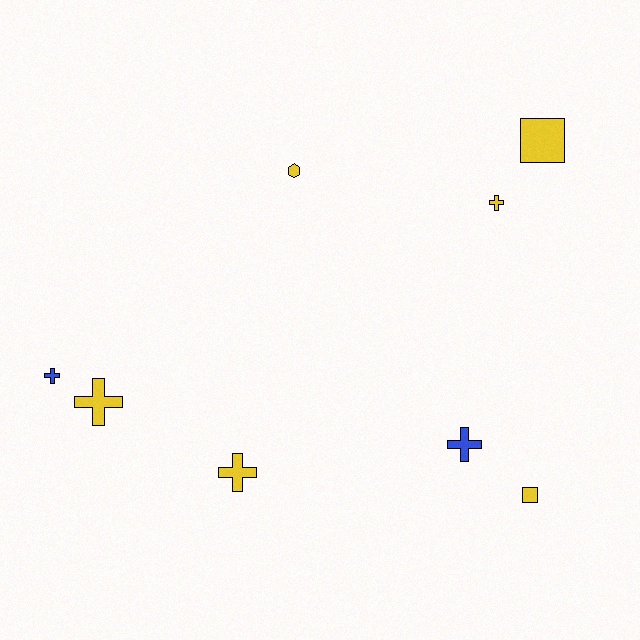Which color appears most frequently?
Yellow, with 6 objects.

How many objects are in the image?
There are 8 objects.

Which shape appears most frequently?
Cross, with 5 objects.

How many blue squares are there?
There are no blue squares.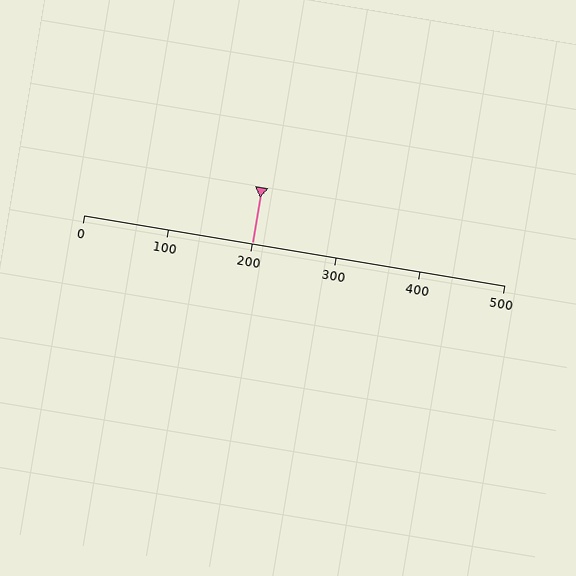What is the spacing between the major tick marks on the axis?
The major ticks are spaced 100 apart.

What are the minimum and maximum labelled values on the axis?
The axis runs from 0 to 500.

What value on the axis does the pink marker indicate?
The marker indicates approximately 200.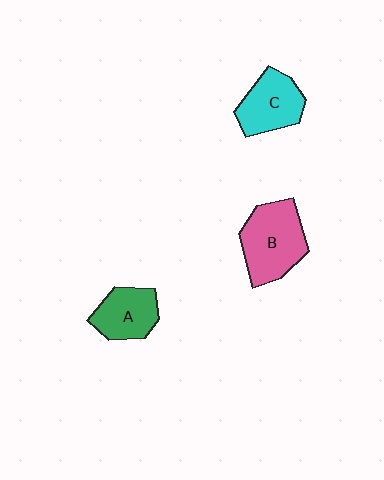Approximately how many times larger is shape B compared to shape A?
Approximately 1.5 times.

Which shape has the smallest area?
Shape A (green).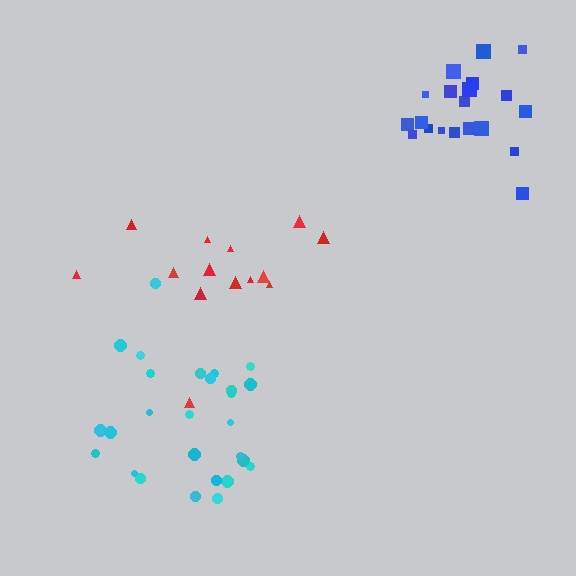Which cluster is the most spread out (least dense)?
Red.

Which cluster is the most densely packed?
Blue.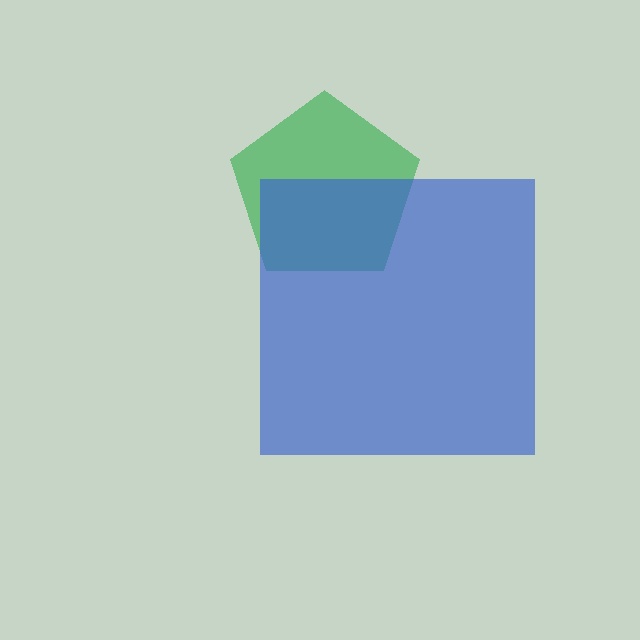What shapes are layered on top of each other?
The layered shapes are: a green pentagon, a blue square.